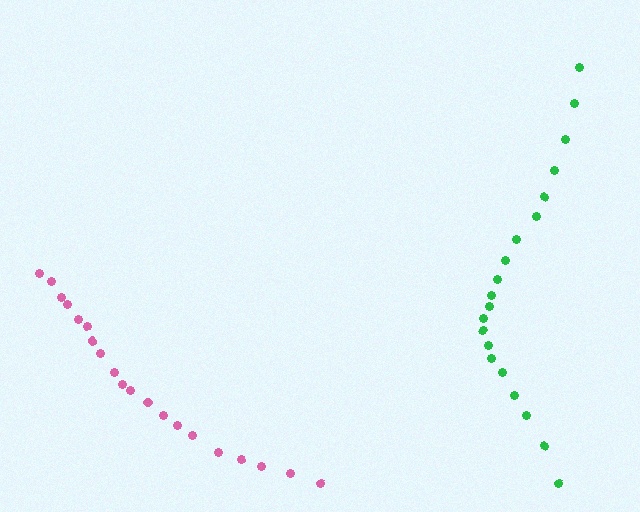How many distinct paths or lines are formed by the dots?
There are 2 distinct paths.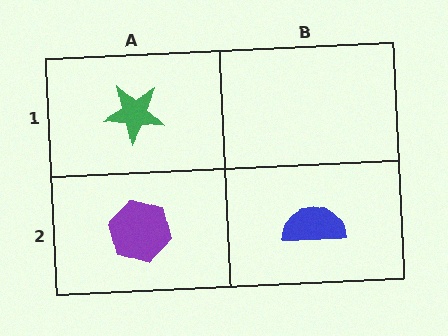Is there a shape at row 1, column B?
No, that cell is empty.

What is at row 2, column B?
A blue semicircle.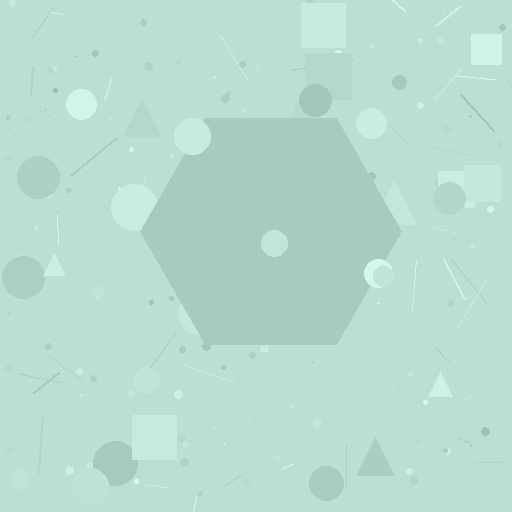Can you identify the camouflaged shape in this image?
The camouflaged shape is a hexagon.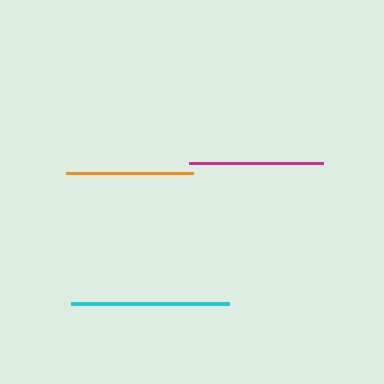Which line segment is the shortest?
The orange line is the shortest at approximately 128 pixels.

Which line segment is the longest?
The cyan line is the longest at approximately 158 pixels.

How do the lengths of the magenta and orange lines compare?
The magenta and orange lines are approximately the same length.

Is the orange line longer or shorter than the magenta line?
The magenta line is longer than the orange line.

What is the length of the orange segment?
The orange segment is approximately 128 pixels long.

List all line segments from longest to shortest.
From longest to shortest: cyan, magenta, orange.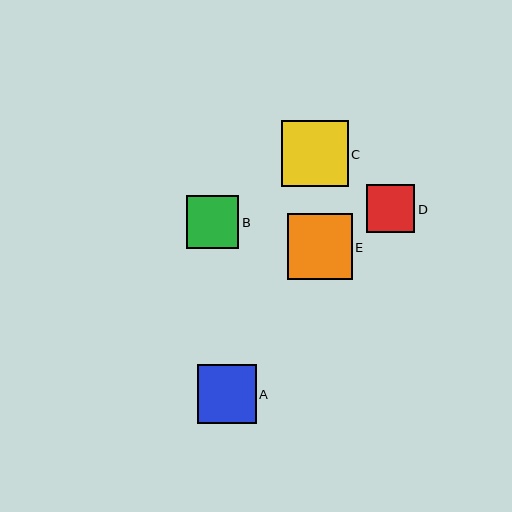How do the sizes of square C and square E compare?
Square C and square E are approximately the same size.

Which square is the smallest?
Square D is the smallest with a size of approximately 48 pixels.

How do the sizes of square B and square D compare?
Square B and square D are approximately the same size.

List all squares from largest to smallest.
From largest to smallest: C, E, A, B, D.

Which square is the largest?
Square C is the largest with a size of approximately 67 pixels.